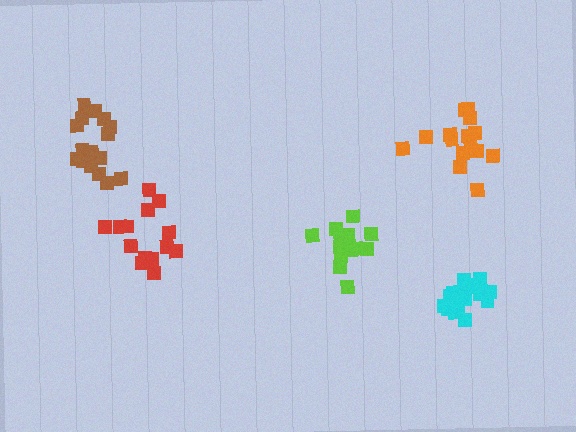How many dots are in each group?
Group 1: 15 dots, Group 2: 15 dots, Group 3: 19 dots, Group 4: 14 dots, Group 5: 16 dots (79 total).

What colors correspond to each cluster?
The clusters are colored: orange, lime, cyan, red, brown.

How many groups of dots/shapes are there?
There are 5 groups.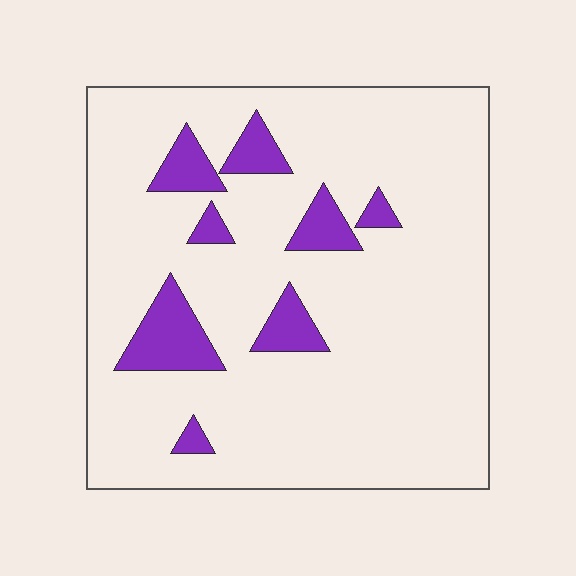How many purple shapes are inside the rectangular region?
8.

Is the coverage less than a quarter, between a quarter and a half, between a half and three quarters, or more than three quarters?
Less than a quarter.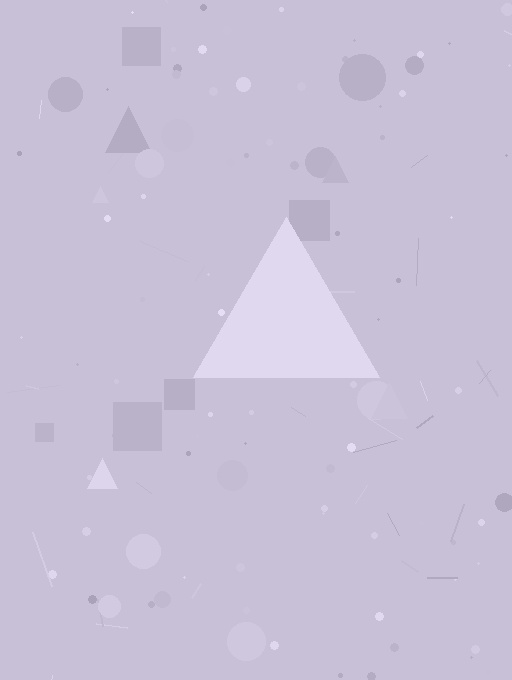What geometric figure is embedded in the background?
A triangle is embedded in the background.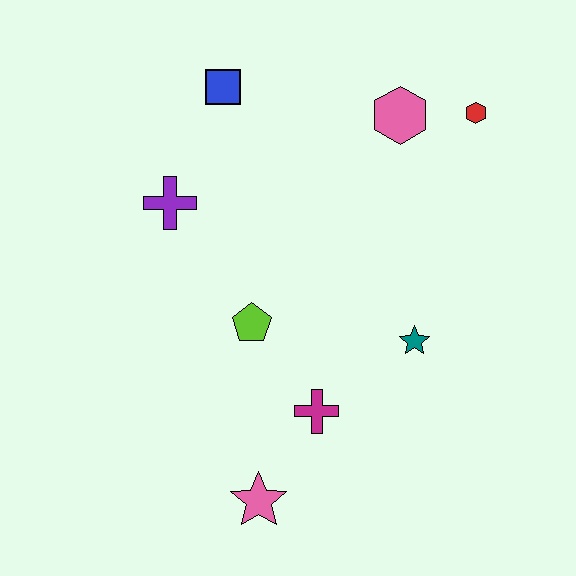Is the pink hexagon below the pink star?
No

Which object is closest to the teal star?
The magenta cross is closest to the teal star.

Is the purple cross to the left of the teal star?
Yes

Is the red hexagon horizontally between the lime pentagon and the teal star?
No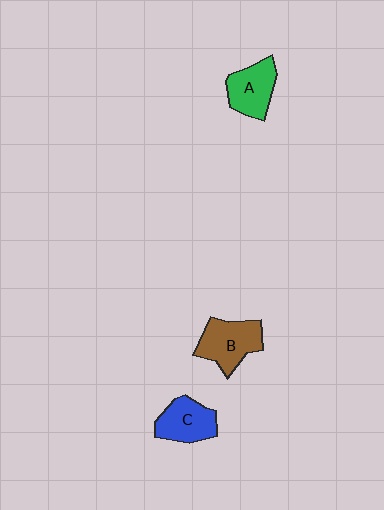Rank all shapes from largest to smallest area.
From largest to smallest: B (brown), A (green), C (blue).